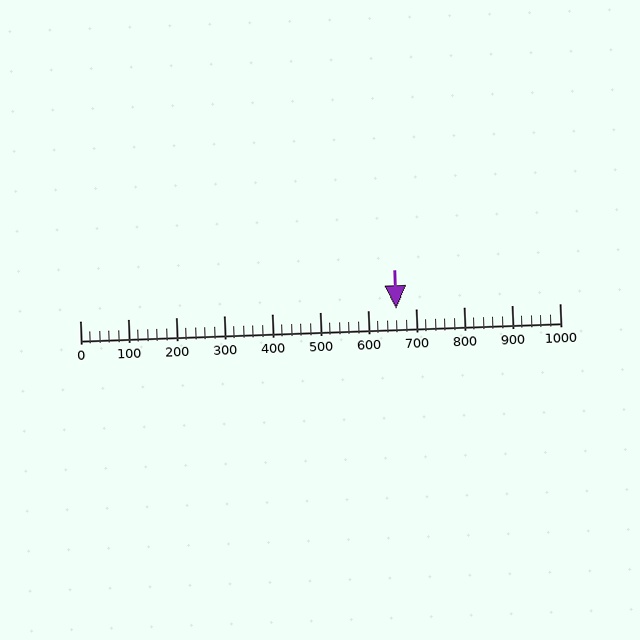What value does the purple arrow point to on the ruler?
The purple arrow points to approximately 660.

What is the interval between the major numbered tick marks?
The major tick marks are spaced 100 units apart.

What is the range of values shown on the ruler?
The ruler shows values from 0 to 1000.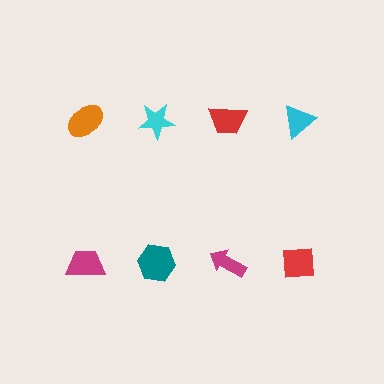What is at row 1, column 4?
A cyan triangle.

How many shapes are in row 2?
4 shapes.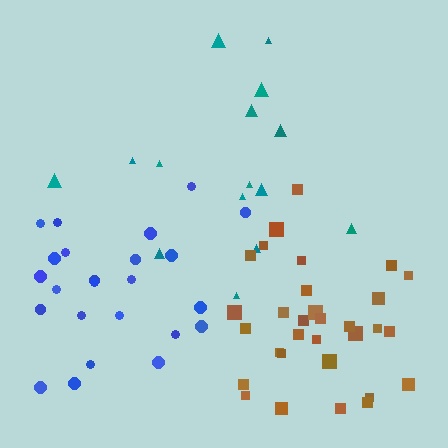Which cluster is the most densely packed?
Brown.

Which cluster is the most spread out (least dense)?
Teal.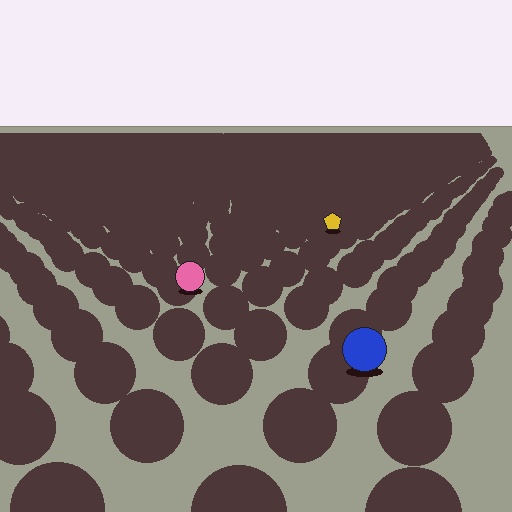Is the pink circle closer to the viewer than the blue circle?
No. The blue circle is closer — you can tell from the texture gradient: the ground texture is coarser near it.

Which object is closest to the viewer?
The blue circle is closest. The texture marks near it are larger and more spread out.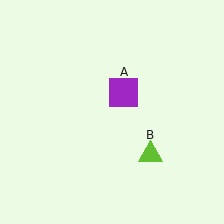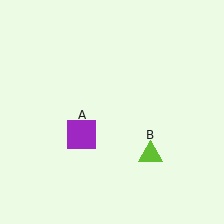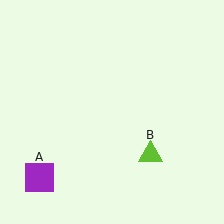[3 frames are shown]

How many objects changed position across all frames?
1 object changed position: purple square (object A).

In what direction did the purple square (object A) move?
The purple square (object A) moved down and to the left.